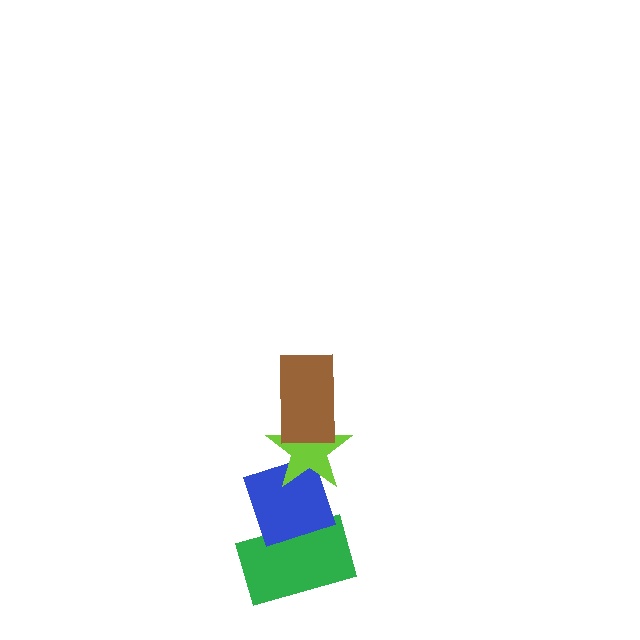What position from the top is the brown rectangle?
The brown rectangle is 1st from the top.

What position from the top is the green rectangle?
The green rectangle is 4th from the top.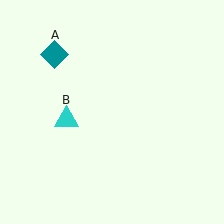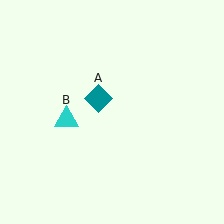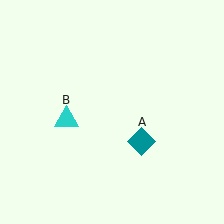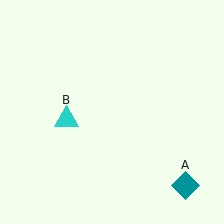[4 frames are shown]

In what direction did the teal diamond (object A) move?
The teal diamond (object A) moved down and to the right.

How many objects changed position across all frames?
1 object changed position: teal diamond (object A).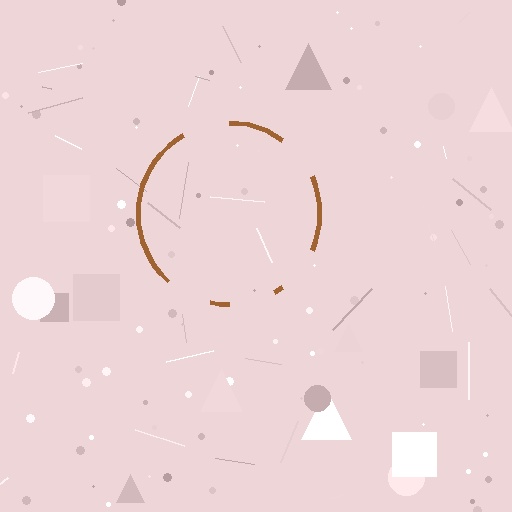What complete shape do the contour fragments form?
The contour fragments form a circle.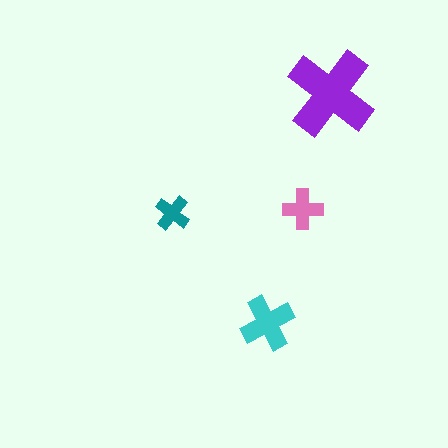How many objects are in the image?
There are 4 objects in the image.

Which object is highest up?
The purple cross is topmost.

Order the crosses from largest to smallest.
the purple one, the cyan one, the pink one, the teal one.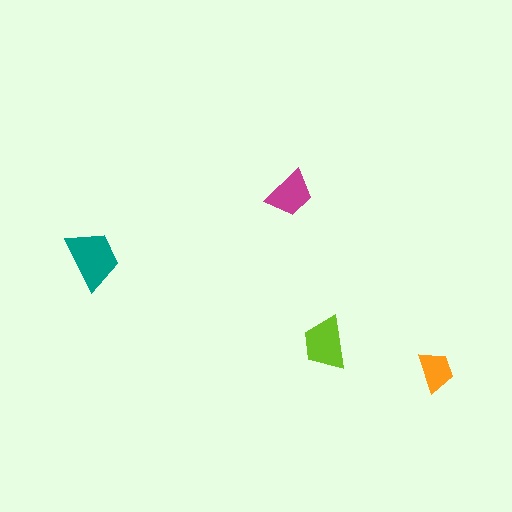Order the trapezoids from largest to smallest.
the teal one, the lime one, the magenta one, the orange one.